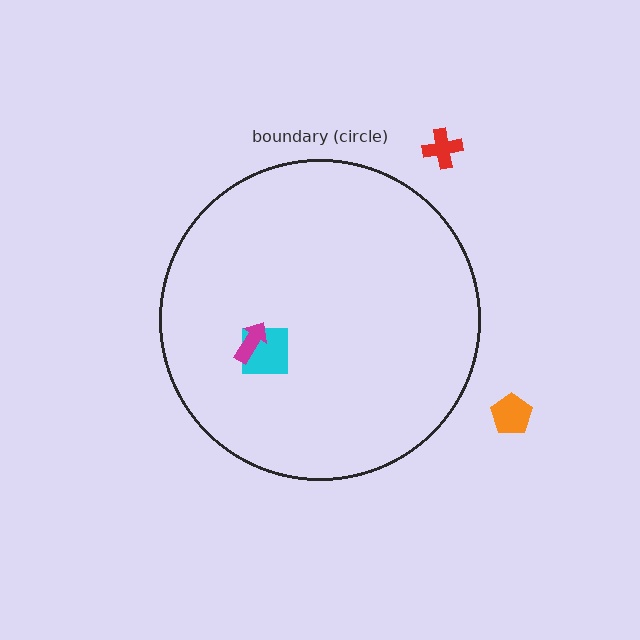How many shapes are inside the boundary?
2 inside, 2 outside.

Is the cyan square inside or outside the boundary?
Inside.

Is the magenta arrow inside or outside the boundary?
Inside.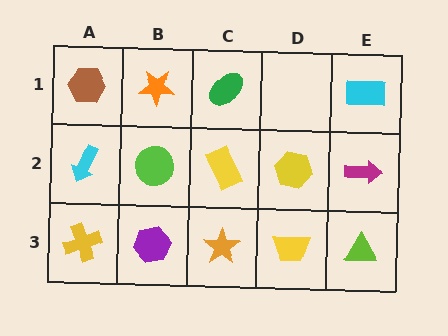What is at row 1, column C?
A green ellipse.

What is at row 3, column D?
A yellow trapezoid.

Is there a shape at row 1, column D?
No, that cell is empty.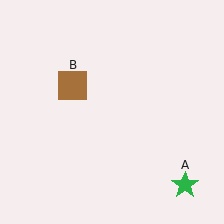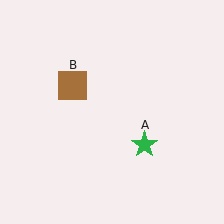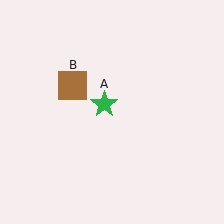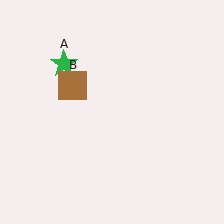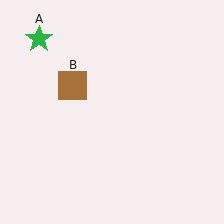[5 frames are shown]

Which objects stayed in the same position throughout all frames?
Brown square (object B) remained stationary.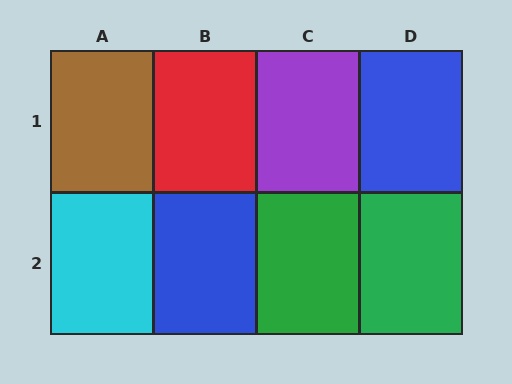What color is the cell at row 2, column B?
Blue.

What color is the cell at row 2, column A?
Cyan.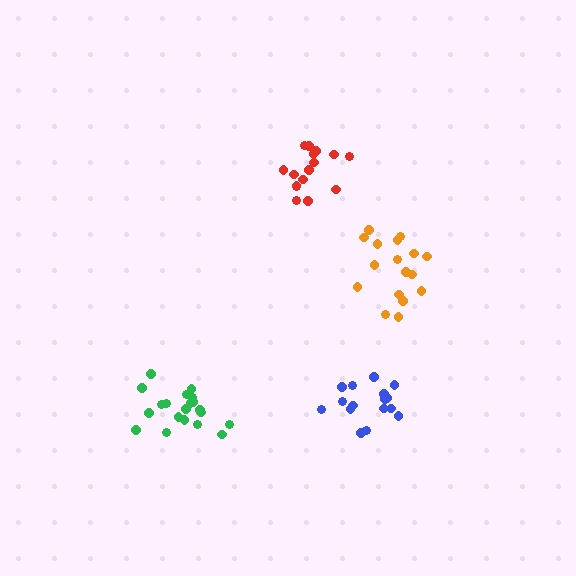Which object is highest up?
The red cluster is topmost.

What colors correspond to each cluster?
The clusters are colored: orange, green, blue, red.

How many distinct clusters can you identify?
There are 4 distinct clusters.